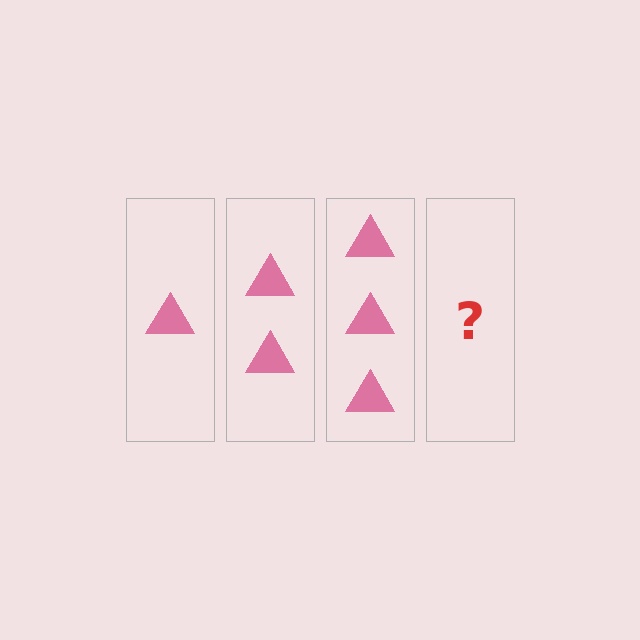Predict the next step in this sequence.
The next step is 4 triangles.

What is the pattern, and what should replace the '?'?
The pattern is that each step adds one more triangle. The '?' should be 4 triangles.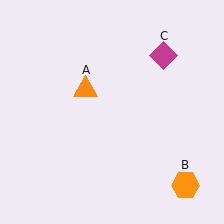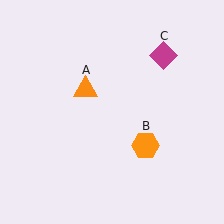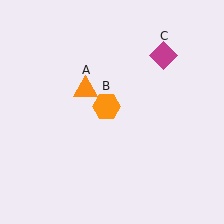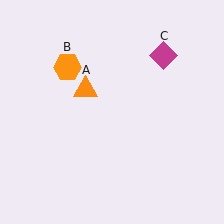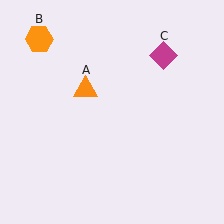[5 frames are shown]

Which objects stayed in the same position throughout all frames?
Orange triangle (object A) and magenta diamond (object C) remained stationary.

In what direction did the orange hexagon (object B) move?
The orange hexagon (object B) moved up and to the left.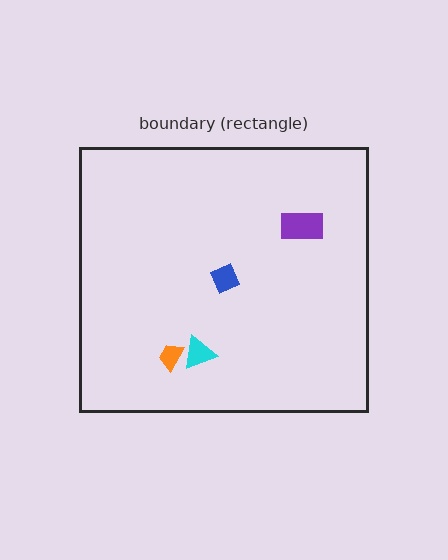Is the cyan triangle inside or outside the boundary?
Inside.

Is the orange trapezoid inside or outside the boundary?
Inside.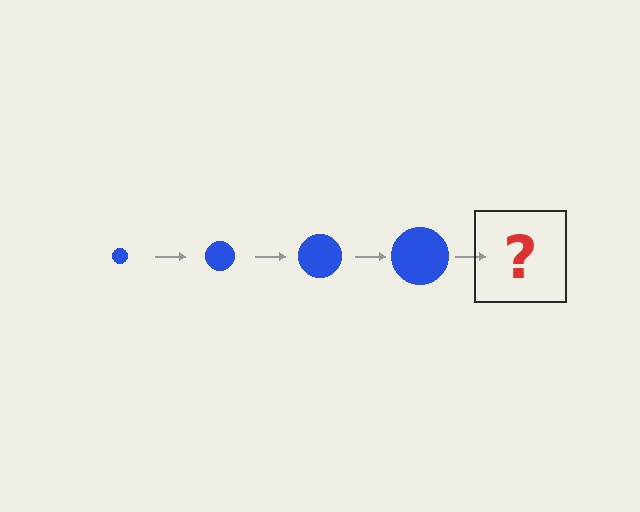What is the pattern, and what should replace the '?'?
The pattern is that the circle gets progressively larger each step. The '?' should be a blue circle, larger than the previous one.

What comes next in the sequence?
The next element should be a blue circle, larger than the previous one.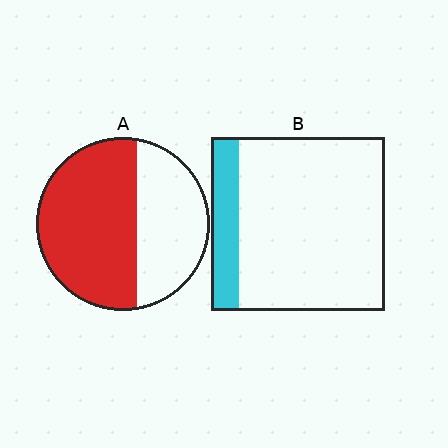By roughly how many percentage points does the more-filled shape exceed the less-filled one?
By roughly 45 percentage points (A over B).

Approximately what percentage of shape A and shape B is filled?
A is approximately 60% and B is approximately 15%.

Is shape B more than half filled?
No.